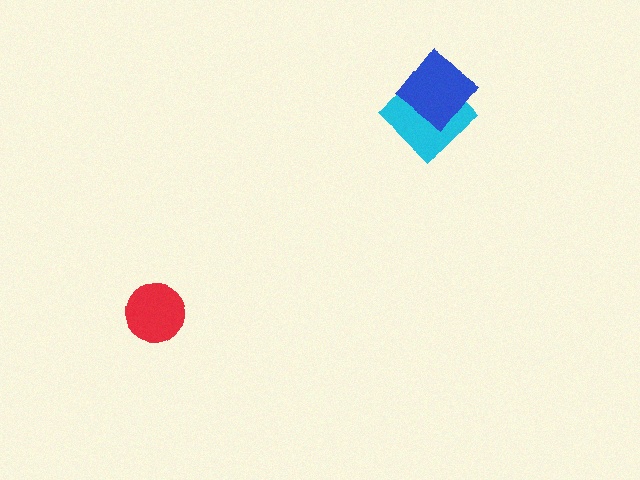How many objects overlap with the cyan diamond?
1 object overlaps with the cyan diamond.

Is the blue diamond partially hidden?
No, no other shape covers it.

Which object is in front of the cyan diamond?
The blue diamond is in front of the cyan diamond.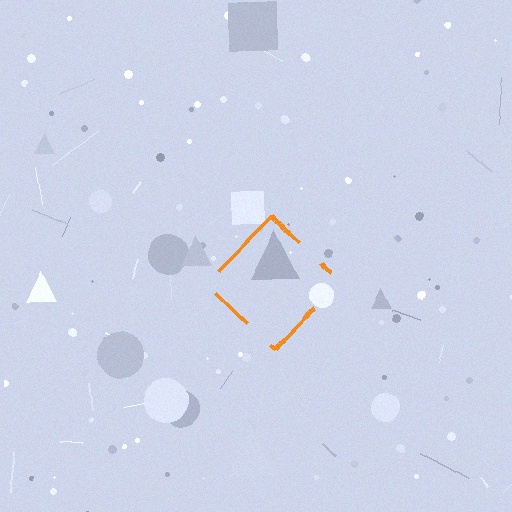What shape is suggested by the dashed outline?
The dashed outline suggests a diamond.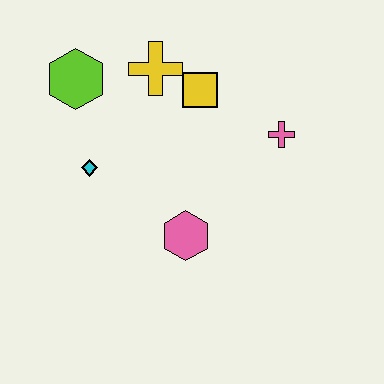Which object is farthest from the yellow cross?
The pink hexagon is farthest from the yellow cross.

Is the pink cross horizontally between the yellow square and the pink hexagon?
No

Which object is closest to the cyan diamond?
The lime hexagon is closest to the cyan diamond.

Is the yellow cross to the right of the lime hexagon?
Yes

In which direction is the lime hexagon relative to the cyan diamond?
The lime hexagon is above the cyan diamond.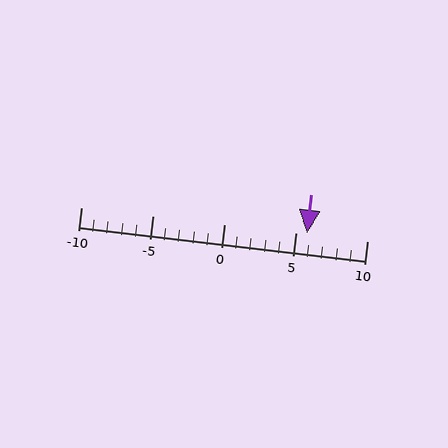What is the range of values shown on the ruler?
The ruler shows values from -10 to 10.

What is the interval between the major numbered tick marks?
The major tick marks are spaced 5 units apart.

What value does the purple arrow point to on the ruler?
The purple arrow points to approximately 6.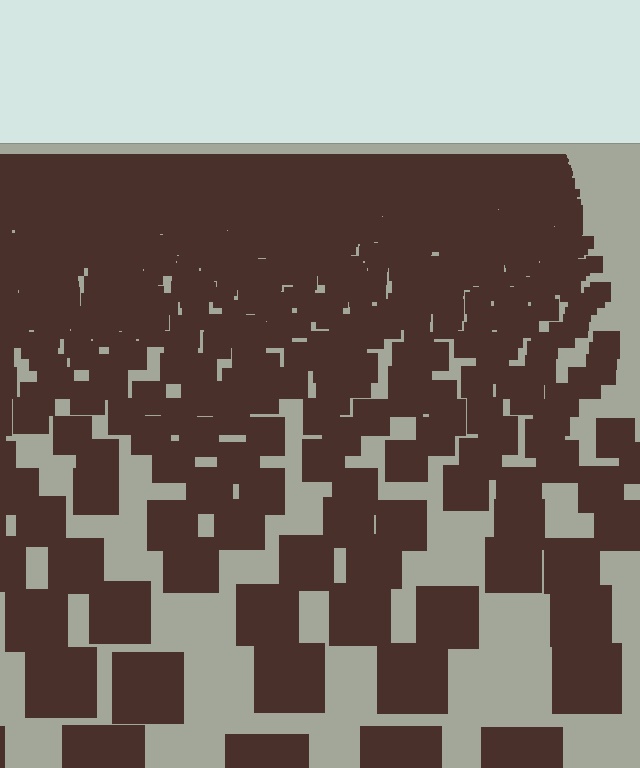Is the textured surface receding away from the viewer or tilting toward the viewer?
The surface is receding away from the viewer. Texture elements get smaller and denser toward the top.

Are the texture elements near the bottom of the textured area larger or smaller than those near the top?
Larger. Near the bottom, elements are closer to the viewer and appear at a bigger on-screen size.